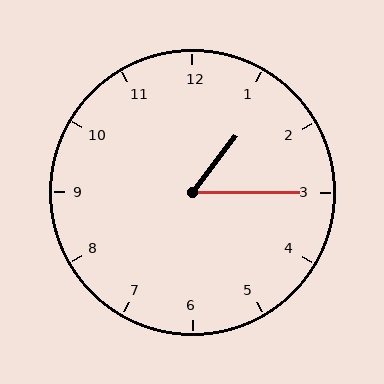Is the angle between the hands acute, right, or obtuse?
It is acute.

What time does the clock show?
1:15.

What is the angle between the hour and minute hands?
Approximately 52 degrees.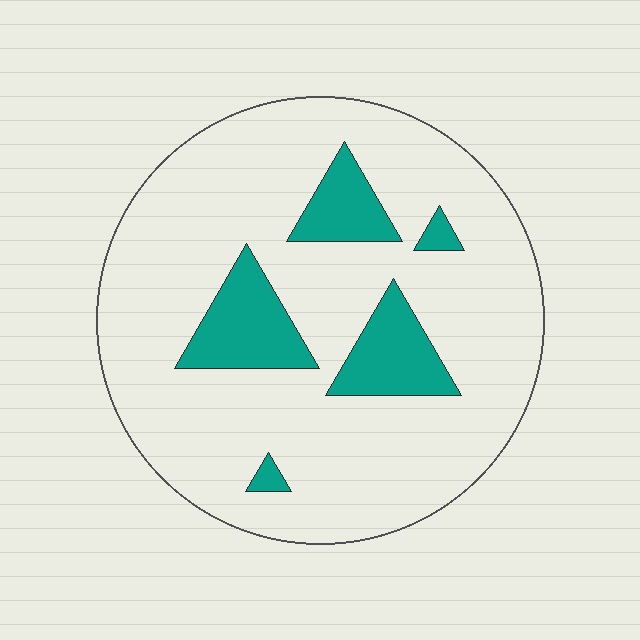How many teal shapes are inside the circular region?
5.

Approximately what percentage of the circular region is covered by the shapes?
Approximately 15%.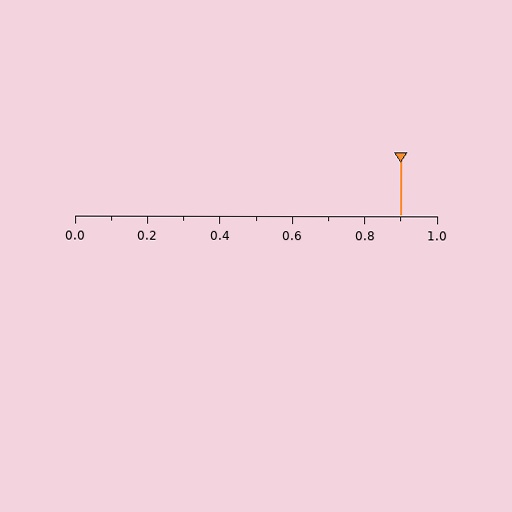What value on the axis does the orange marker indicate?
The marker indicates approximately 0.9.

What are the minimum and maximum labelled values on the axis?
The axis runs from 0.0 to 1.0.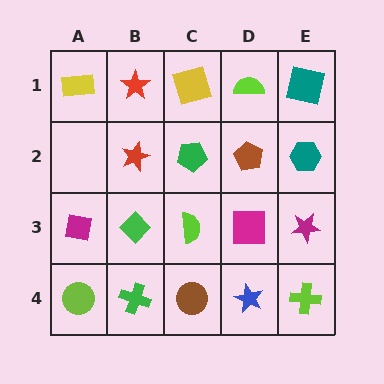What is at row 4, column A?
A lime circle.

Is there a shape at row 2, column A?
No, that cell is empty.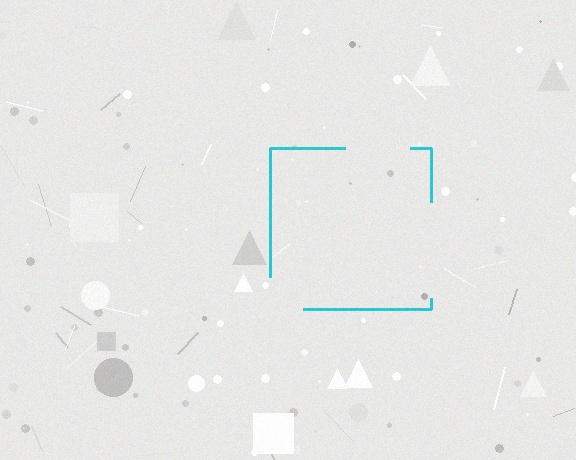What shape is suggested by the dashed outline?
The dashed outline suggests a square.